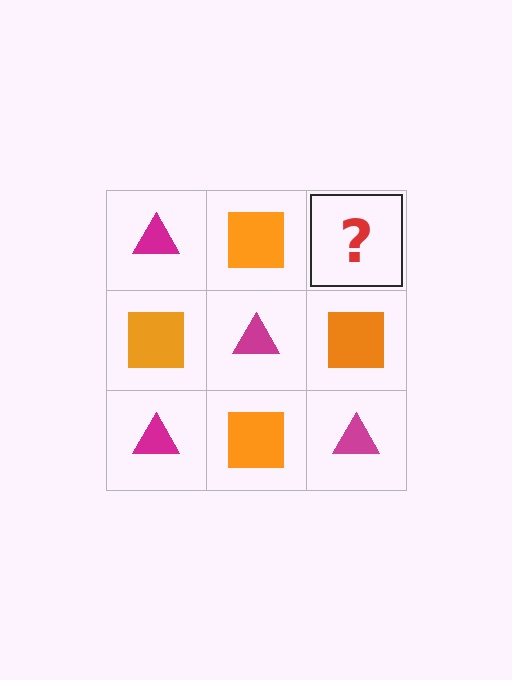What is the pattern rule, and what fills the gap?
The rule is that it alternates magenta triangle and orange square in a checkerboard pattern. The gap should be filled with a magenta triangle.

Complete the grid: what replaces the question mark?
The question mark should be replaced with a magenta triangle.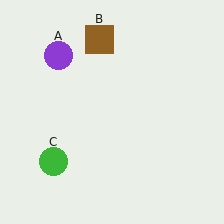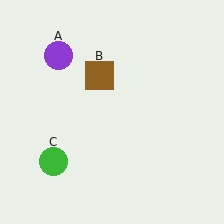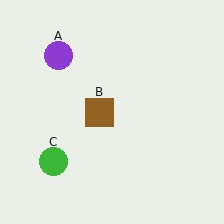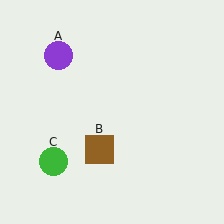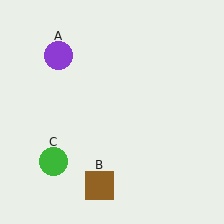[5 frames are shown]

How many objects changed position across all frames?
1 object changed position: brown square (object B).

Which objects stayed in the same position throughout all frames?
Purple circle (object A) and green circle (object C) remained stationary.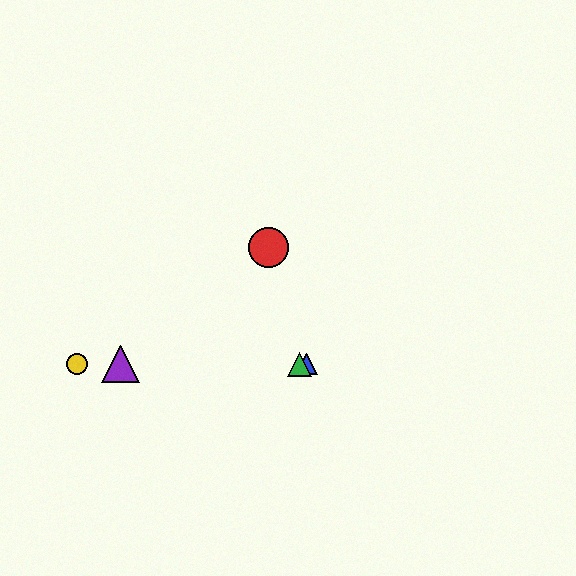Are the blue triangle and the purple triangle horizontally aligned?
Yes, both are at y≈364.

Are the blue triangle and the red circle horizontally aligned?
No, the blue triangle is at y≈364 and the red circle is at y≈248.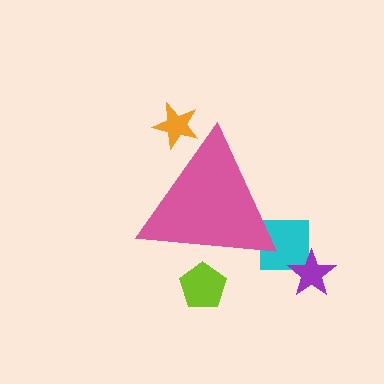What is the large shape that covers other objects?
A pink triangle.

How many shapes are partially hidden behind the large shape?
4 shapes are partially hidden.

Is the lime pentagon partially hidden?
Yes, the lime pentagon is partially hidden behind the pink triangle.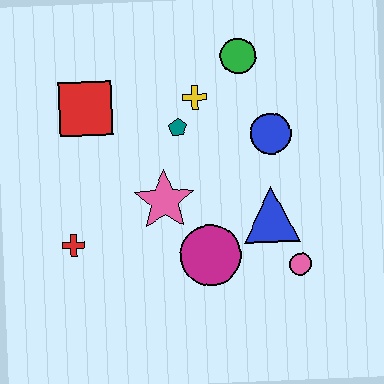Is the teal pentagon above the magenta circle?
Yes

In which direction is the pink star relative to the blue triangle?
The pink star is to the left of the blue triangle.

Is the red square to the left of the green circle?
Yes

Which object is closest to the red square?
The teal pentagon is closest to the red square.